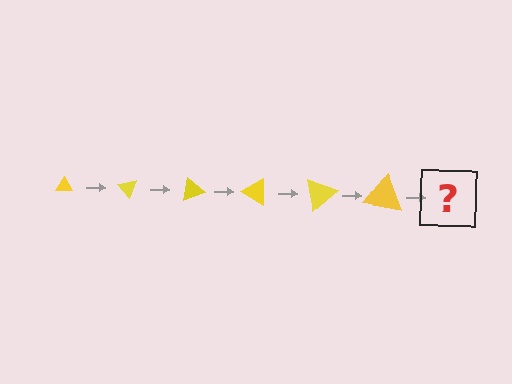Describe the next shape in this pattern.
It should be a triangle, larger than the previous one and rotated 300 degrees from the start.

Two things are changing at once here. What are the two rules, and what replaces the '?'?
The two rules are that the triangle grows larger each step and it rotates 50 degrees each step. The '?' should be a triangle, larger than the previous one and rotated 300 degrees from the start.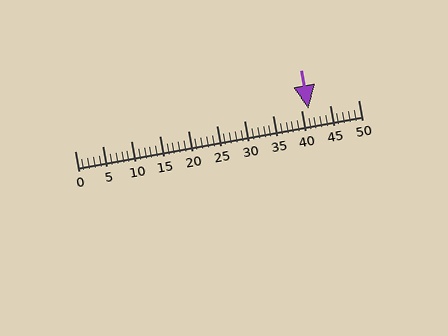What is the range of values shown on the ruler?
The ruler shows values from 0 to 50.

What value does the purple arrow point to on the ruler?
The purple arrow points to approximately 41.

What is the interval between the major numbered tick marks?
The major tick marks are spaced 5 units apart.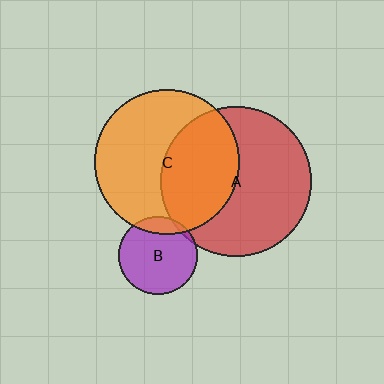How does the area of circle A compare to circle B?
Approximately 3.7 times.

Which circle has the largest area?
Circle A (red).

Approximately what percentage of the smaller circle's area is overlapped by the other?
Approximately 5%.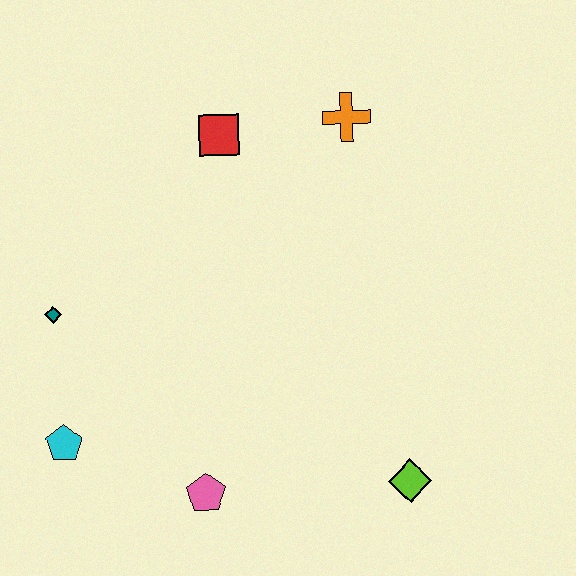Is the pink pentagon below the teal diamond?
Yes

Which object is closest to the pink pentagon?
The cyan pentagon is closest to the pink pentagon.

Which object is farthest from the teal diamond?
The lime diamond is farthest from the teal diamond.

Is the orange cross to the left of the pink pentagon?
No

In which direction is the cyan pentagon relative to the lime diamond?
The cyan pentagon is to the left of the lime diamond.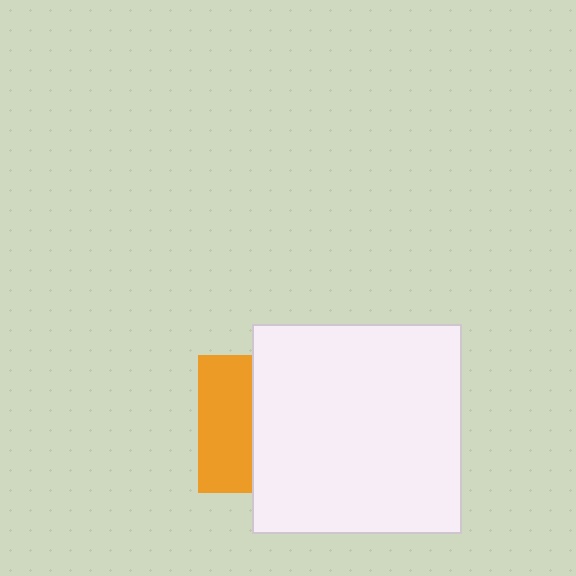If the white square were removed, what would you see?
You would see the complete orange square.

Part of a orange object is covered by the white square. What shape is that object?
It is a square.